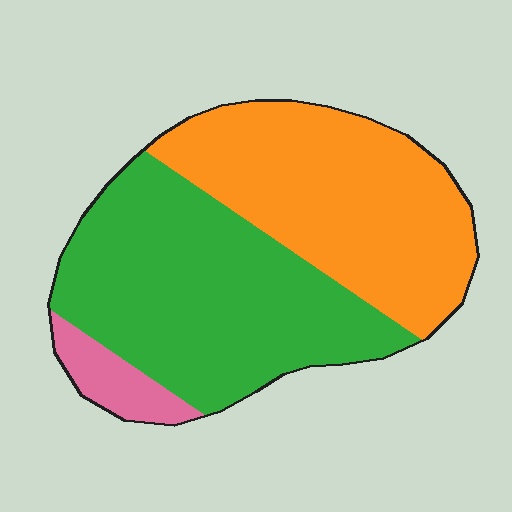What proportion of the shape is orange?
Orange covers roughly 45% of the shape.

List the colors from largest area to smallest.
From largest to smallest: green, orange, pink.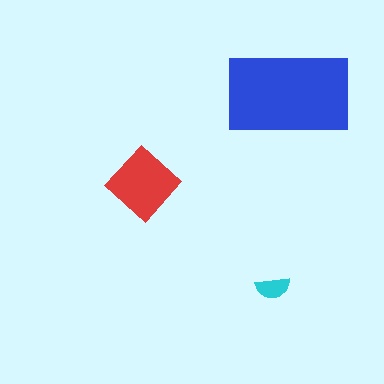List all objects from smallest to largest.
The cyan semicircle, the red diamond, the blue rectangle.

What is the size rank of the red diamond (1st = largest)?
2nd.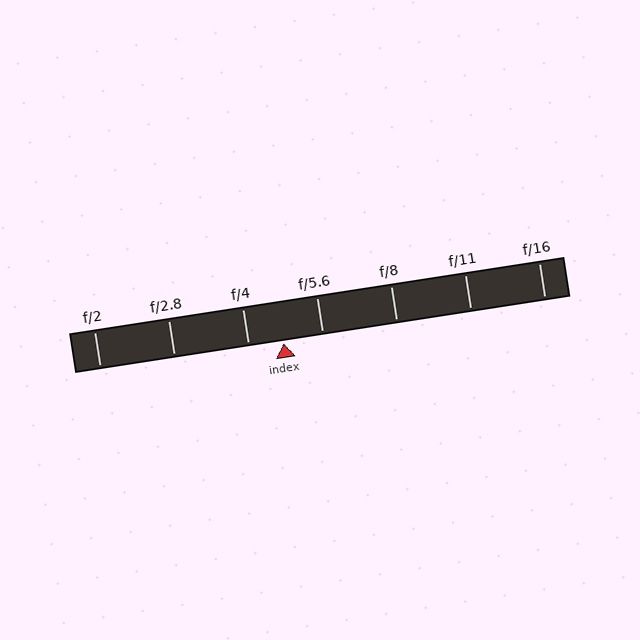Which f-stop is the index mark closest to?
The index mark is closest to f/4.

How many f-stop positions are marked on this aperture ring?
There are 7 f-stop positions marked.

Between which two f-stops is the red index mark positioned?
The index mark is between f/4 and f/5.6.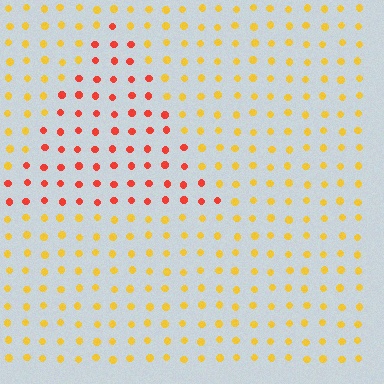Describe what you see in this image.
The image is filled with small yellow elements in a uniform arrangement. A triangle-shaped region is visible where the elements are tinted to a slightly different hue, forming a subtle color boundary.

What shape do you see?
I see a triangle.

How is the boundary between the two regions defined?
The boundary is defined purely by a slight shift in hue (about 44 degrees). Spacing, size, and orientation are identical on both sides.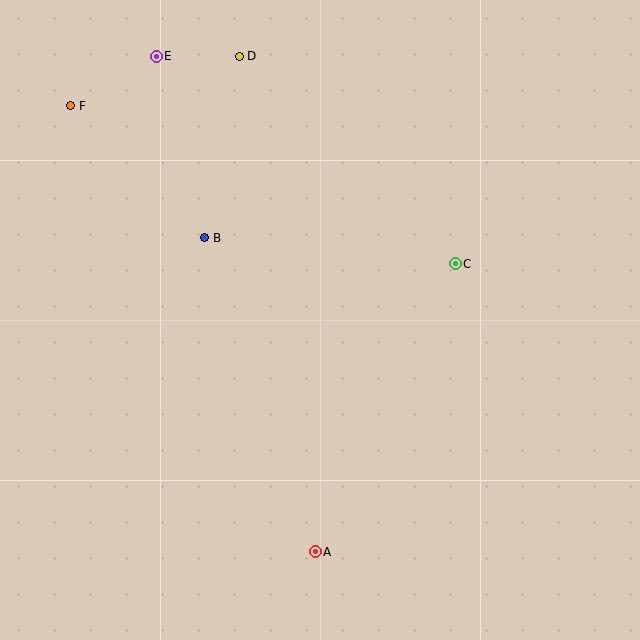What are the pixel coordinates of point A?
Point A is at (315, 552).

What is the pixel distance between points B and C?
The distance between B and C is 252 pixels.